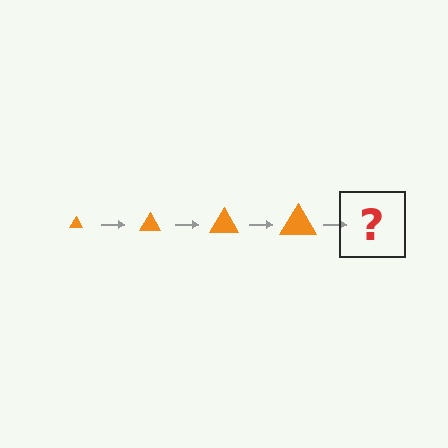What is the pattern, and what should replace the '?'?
The pattern is that the triangle gets progressively larger each step. The '?' should be an orange triangle, larger than the previous one.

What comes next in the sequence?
The next element should be an orange triangle, larger than the previous one.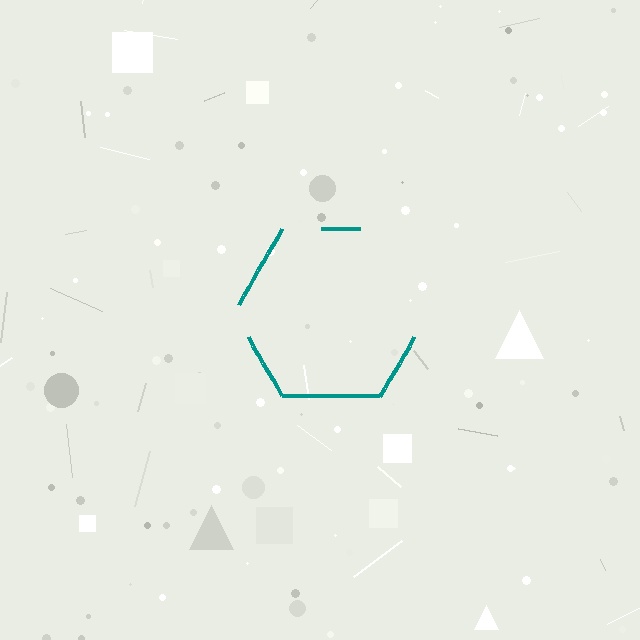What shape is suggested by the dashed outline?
The dashed outline suggests a hexagon.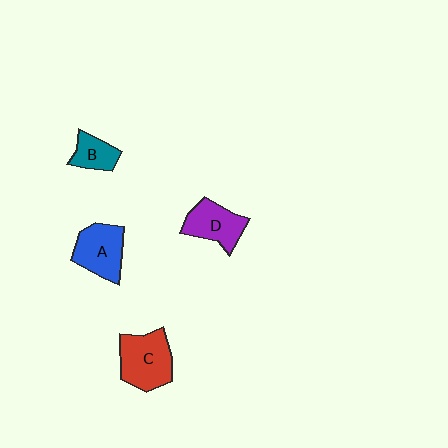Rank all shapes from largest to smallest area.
From largest to smallest: C (red), A (blue), D (purple), B (teal).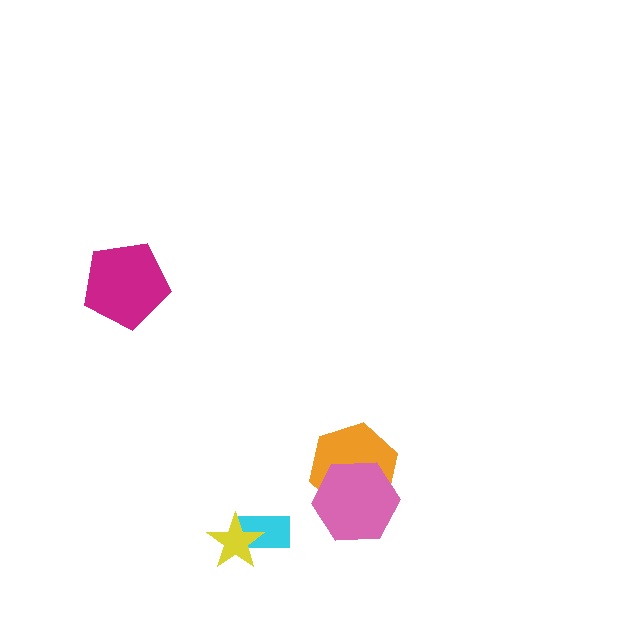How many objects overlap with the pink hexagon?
1 object overlaps with the pink hexagon.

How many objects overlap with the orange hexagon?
1 object overlaps with the orange hexagon.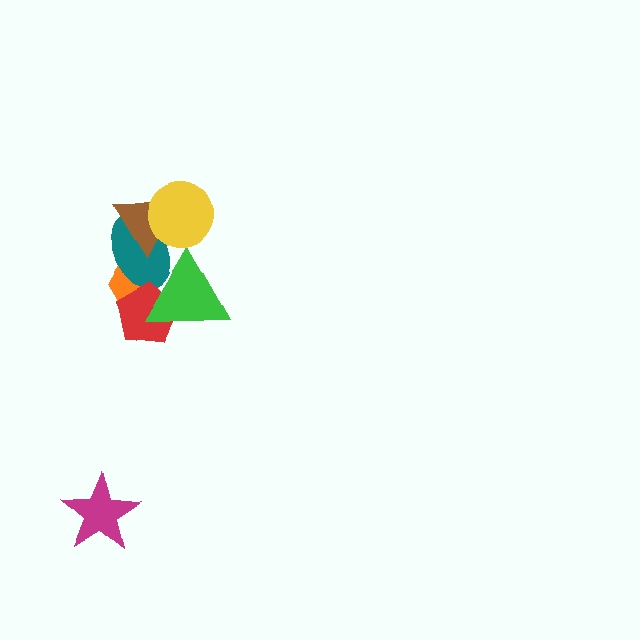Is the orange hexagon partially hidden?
Yes, it is partially covered by another shape.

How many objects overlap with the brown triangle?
2 objects overlap with the brown triangle.